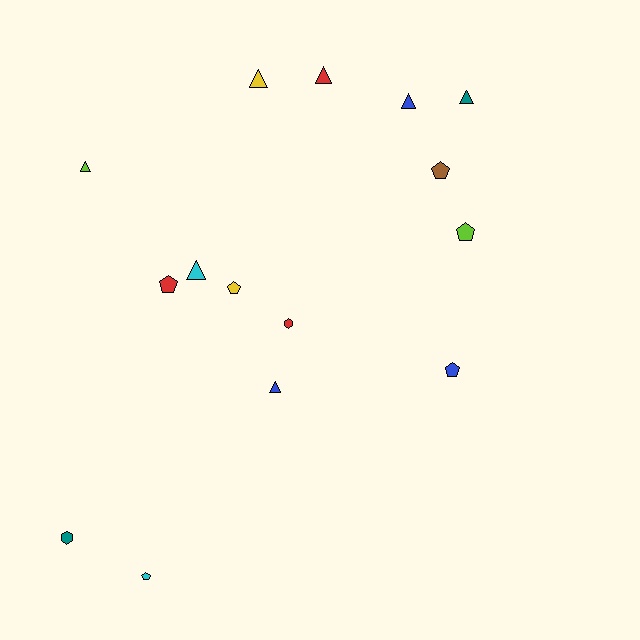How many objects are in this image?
There are 15 objects.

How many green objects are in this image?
There are no green objects.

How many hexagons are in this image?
There are 2 hexagons.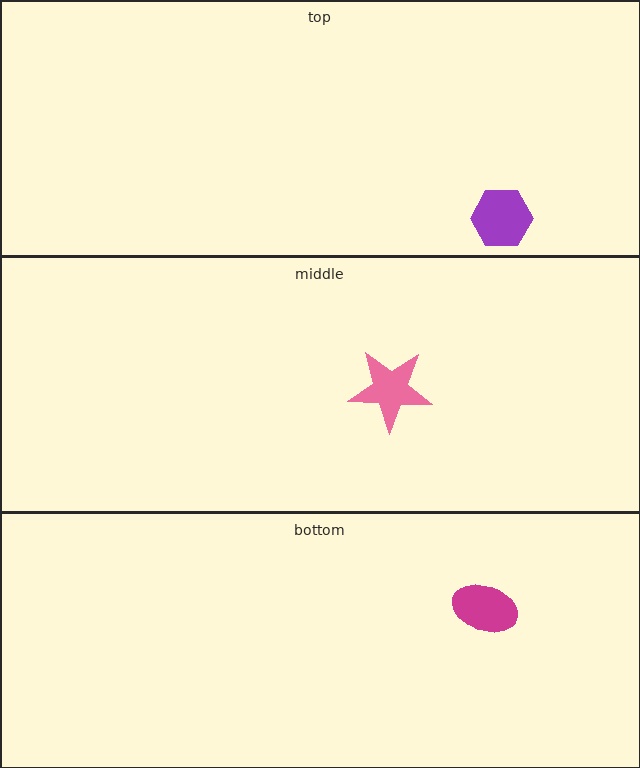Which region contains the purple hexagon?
The top region.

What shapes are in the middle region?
The pink star.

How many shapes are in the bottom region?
1.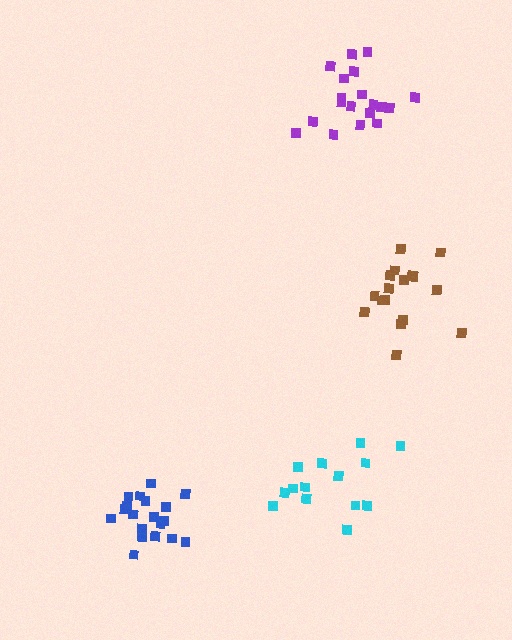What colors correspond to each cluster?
The clusters are colored: cyan, purple, blue, brown.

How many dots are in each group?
Group 1: 15 dots, Group 2: 19 dots, Group 3: 19 dots, Group 4: 17 dots (70 total).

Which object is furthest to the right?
The brown cluster is rightmost.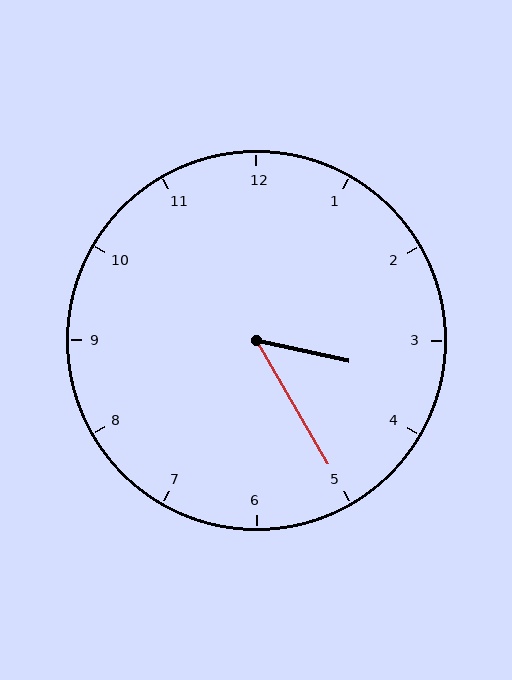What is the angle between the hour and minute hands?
Approximately 48 degrees.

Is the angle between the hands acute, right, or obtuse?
It is acute.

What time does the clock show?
3:25.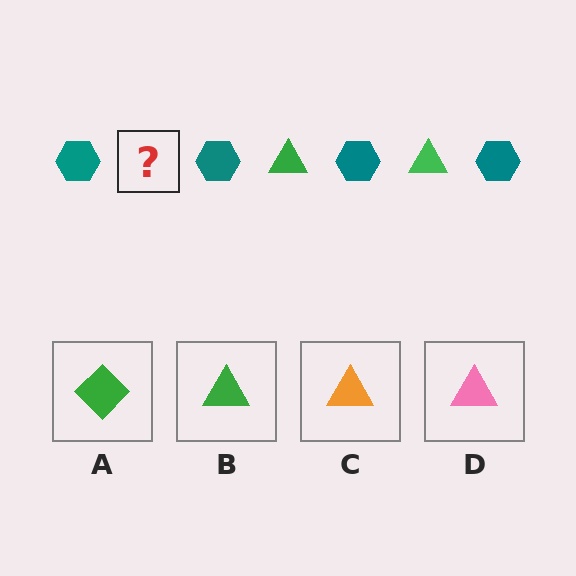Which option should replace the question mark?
Option B.